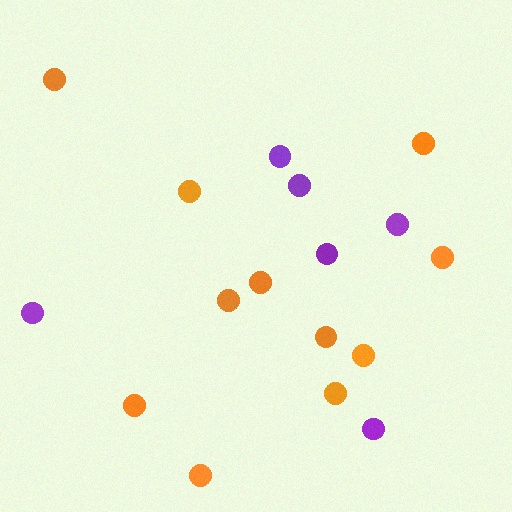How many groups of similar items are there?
There are 2 groups: one group of orange circles (11) and one group of purple circles (6).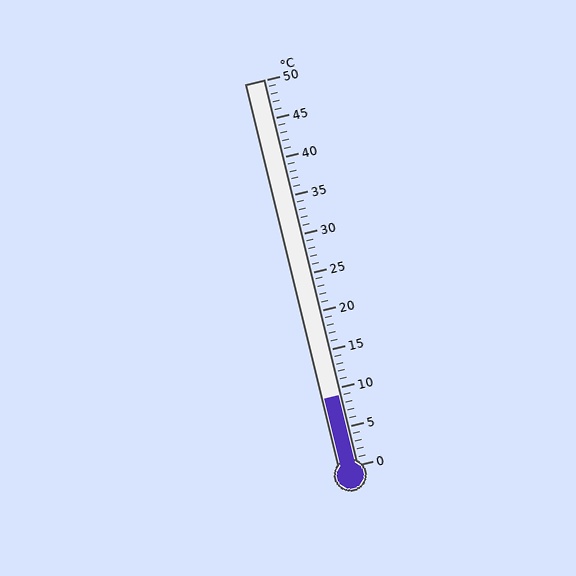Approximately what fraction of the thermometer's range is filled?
The thermometer is filled to approximately 20% of its range.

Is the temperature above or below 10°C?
The temperature is below 10°C.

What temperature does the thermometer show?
The thermometer shows approximately 9°C.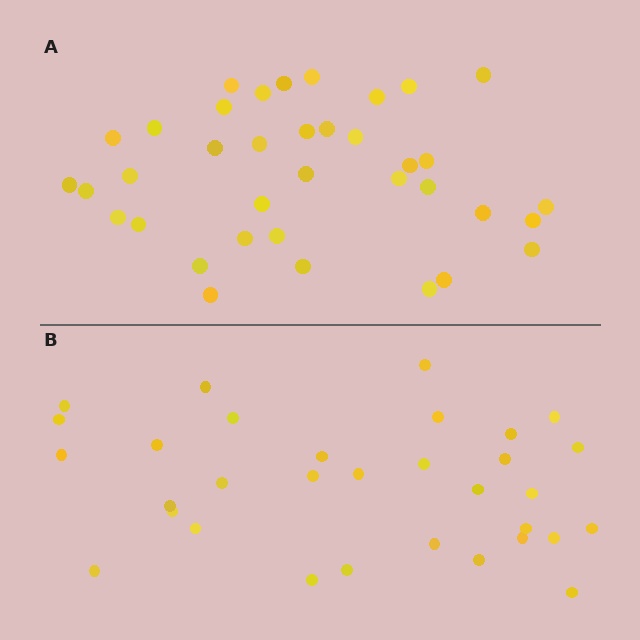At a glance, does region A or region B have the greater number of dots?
Region A (the top region) has more dots.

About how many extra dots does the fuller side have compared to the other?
Region A has about 5 more dots than region B.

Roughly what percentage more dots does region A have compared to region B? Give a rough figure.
About 15% more.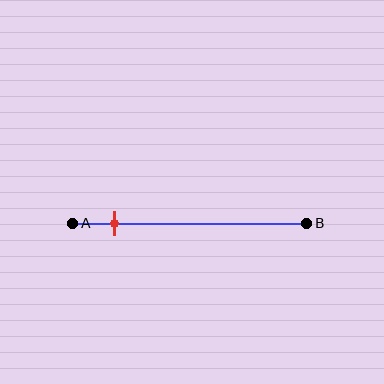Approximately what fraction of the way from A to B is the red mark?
The red mark is approximately 20% of the way from A to B.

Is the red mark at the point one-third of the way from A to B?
No, the mark is at about 20% from A, not at the 33% one-third point.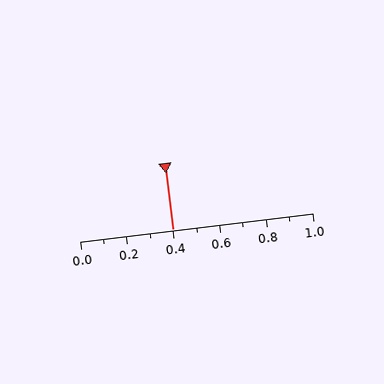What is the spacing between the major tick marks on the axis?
The major ticks are spaced 0.2 apart.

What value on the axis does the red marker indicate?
The marker indicates approximately 0.4.